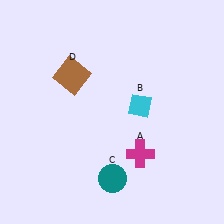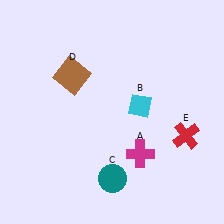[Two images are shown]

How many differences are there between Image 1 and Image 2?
There is 1 difference between the two images.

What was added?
A red cross (E) was added in Image 2.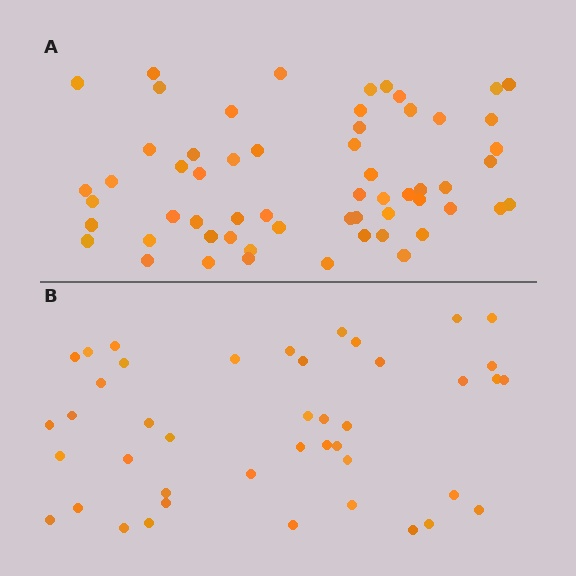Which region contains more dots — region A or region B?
Region A (the top region) has more dots.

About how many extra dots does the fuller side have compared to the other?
Region A has approximately 15 more dots than region B.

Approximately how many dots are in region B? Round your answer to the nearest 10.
About 40 dots. (The exact count is 43, which rounds to 40.)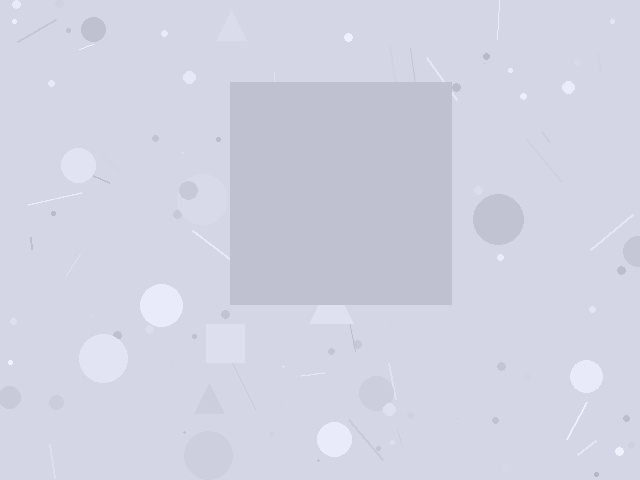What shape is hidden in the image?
A square is hidden in the image.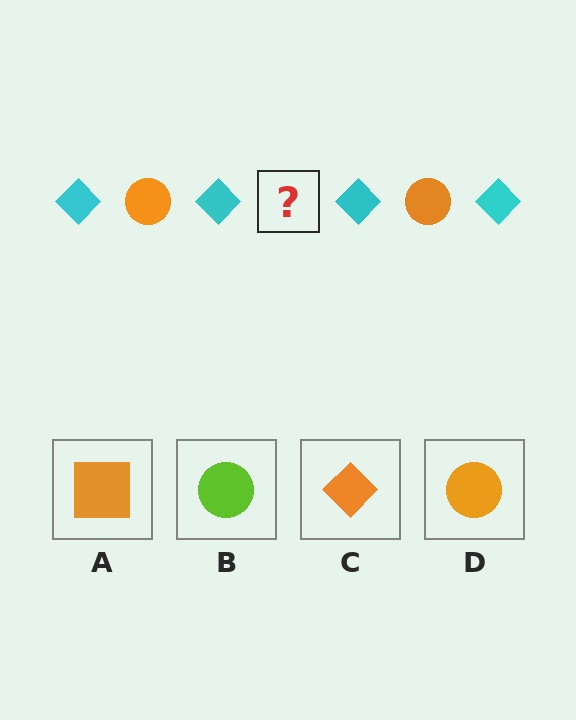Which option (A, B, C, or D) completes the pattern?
D.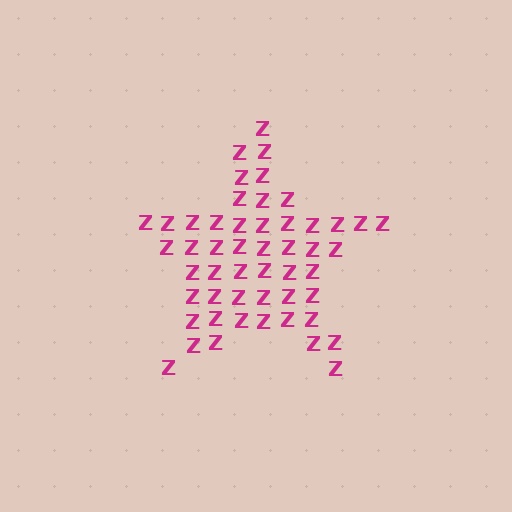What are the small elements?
The small elements are letter Z's.